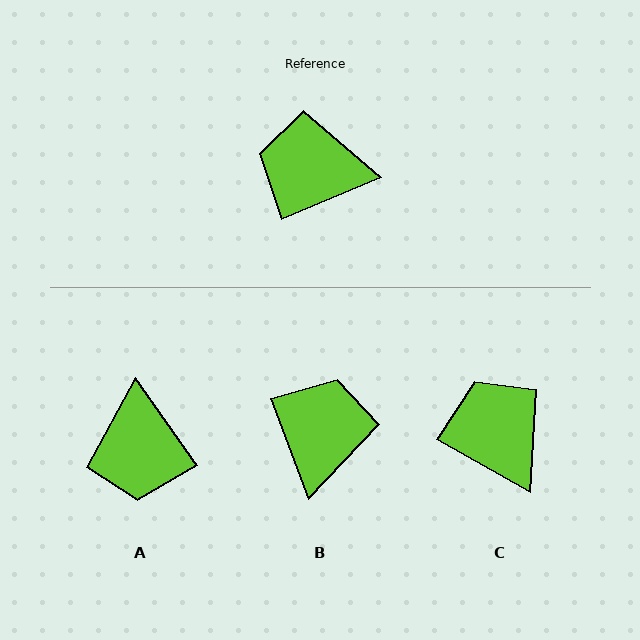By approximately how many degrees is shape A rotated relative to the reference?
Approximately 102 degrees counter-clockwise.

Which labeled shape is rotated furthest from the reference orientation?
A, about 102 degrees away.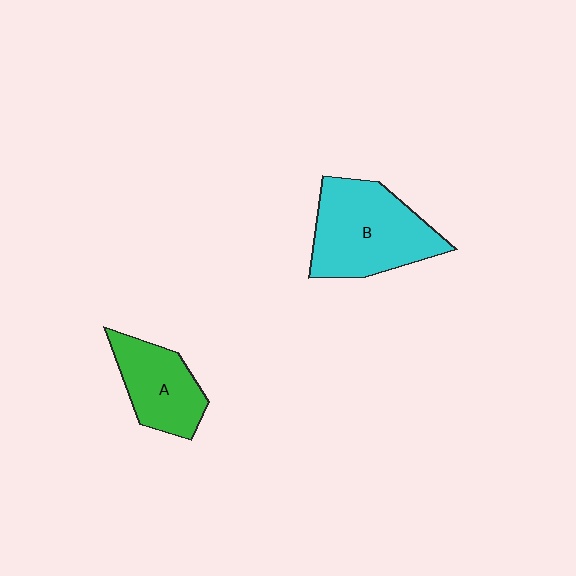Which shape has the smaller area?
Shape A (green).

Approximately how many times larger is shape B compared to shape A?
Approximately 1.5 times.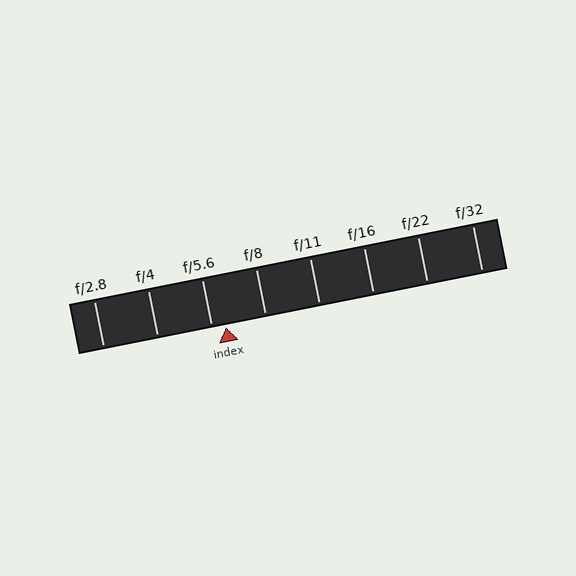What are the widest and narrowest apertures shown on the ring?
The widest aperture shown is f/2.8 and the narrowest is f/32.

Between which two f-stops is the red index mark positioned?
The index mark is between f/5.6 and f/8.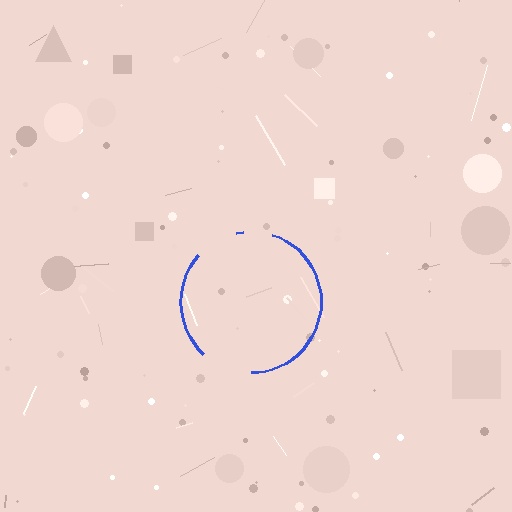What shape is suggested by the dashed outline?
The dashed outline suggests a circle.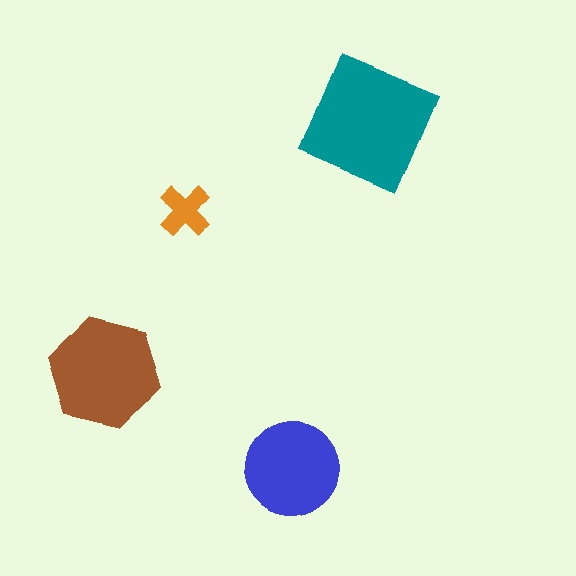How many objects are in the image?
There are 4 objects in the image.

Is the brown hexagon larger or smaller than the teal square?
Smaller.